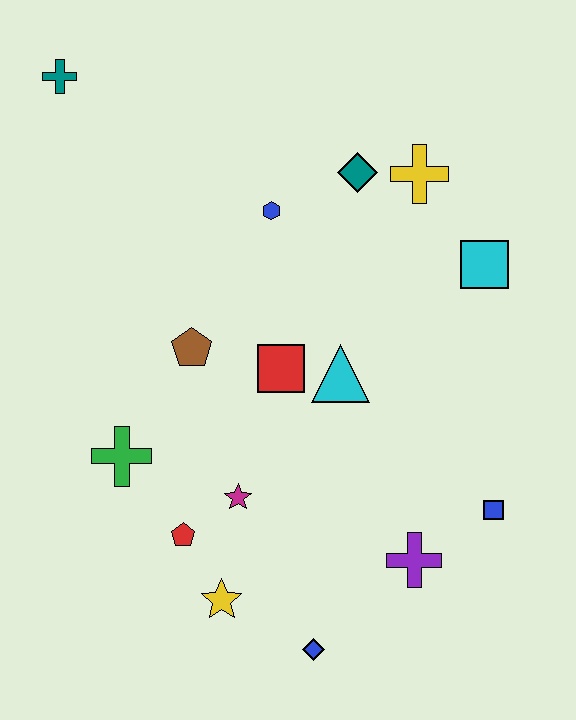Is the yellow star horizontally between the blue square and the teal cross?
Yes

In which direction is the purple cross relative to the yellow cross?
The purple cross is below the yellow cross.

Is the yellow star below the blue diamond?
No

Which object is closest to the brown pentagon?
The red square is closest to the brown pentagon.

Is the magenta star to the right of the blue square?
No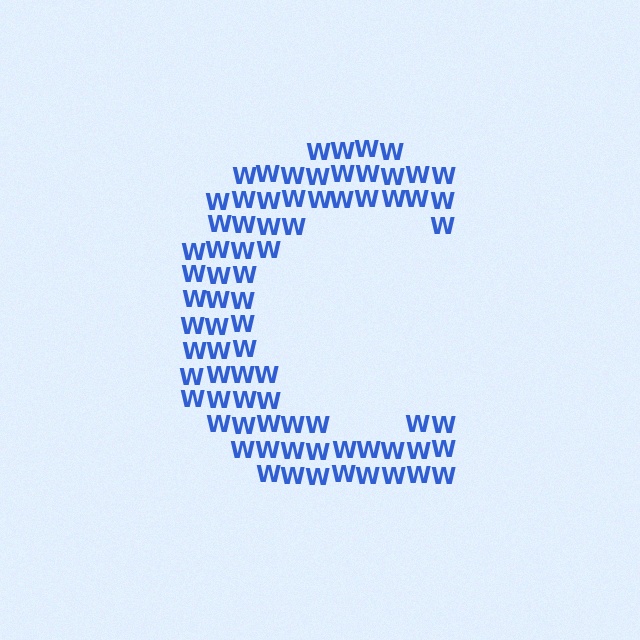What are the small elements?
The small elements are letter W's.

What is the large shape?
The large shape is the letter C.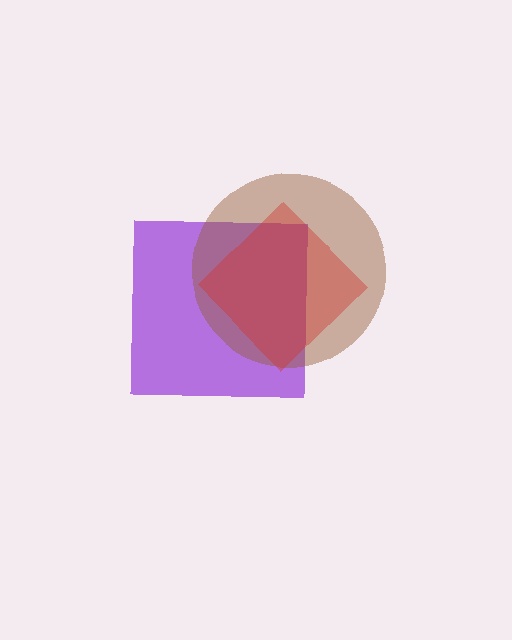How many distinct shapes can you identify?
There are 3 distinct shapes: a purple square, a brown circle, a red diamond.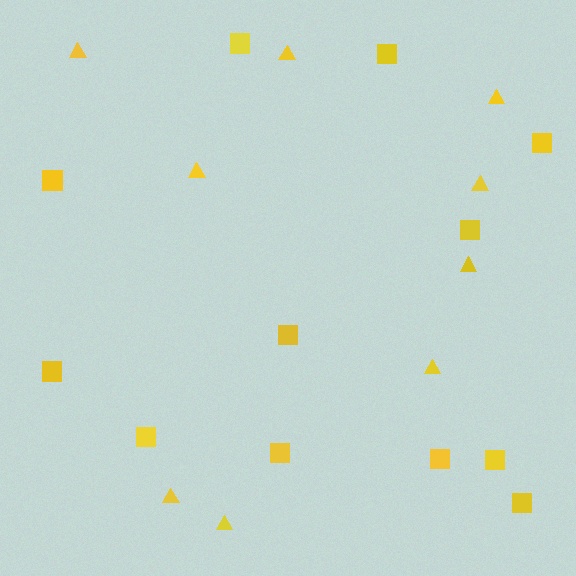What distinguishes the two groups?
There are 2 groups: one group of squares (12) and one group of triangles (9).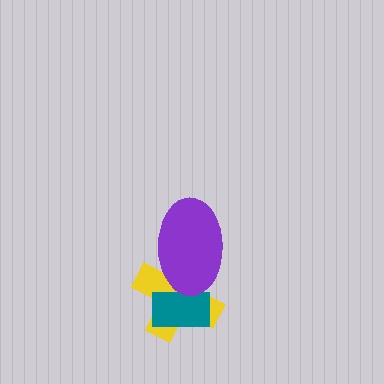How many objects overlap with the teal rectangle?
2 objects overlap with the teal rectangle.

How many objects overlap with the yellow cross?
2 objects overlap with the yellow cross.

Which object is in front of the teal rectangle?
The purple ellipse is in front of the teal rectangle.